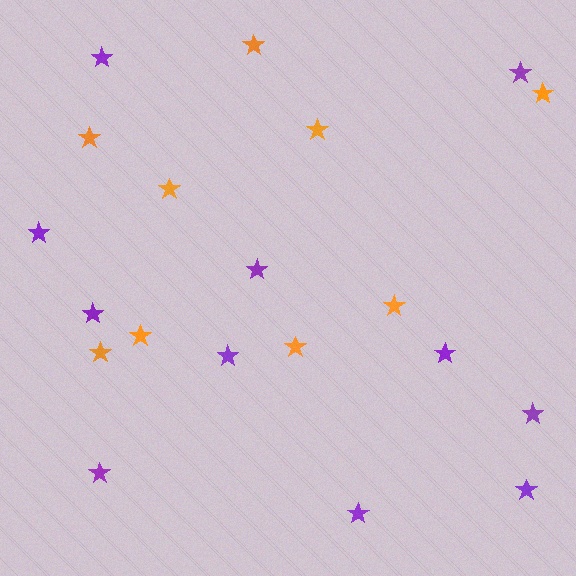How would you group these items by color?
There are 2 groups: one group of purple stars (11) and one group of orange stars (9).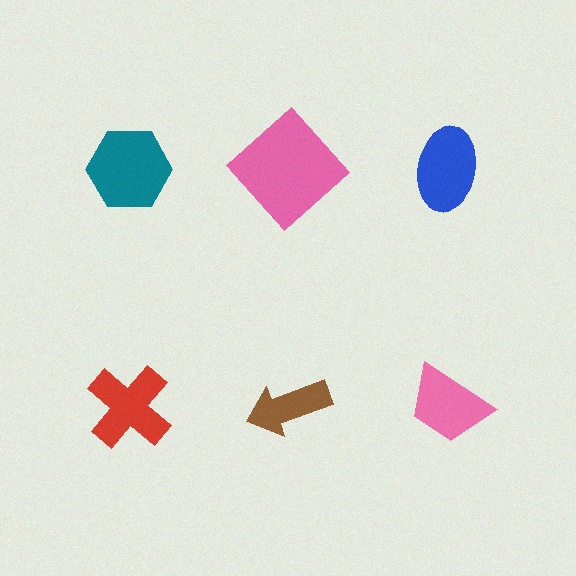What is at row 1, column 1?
A teal hexagon.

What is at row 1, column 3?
A blue ellipse.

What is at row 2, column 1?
A red cross.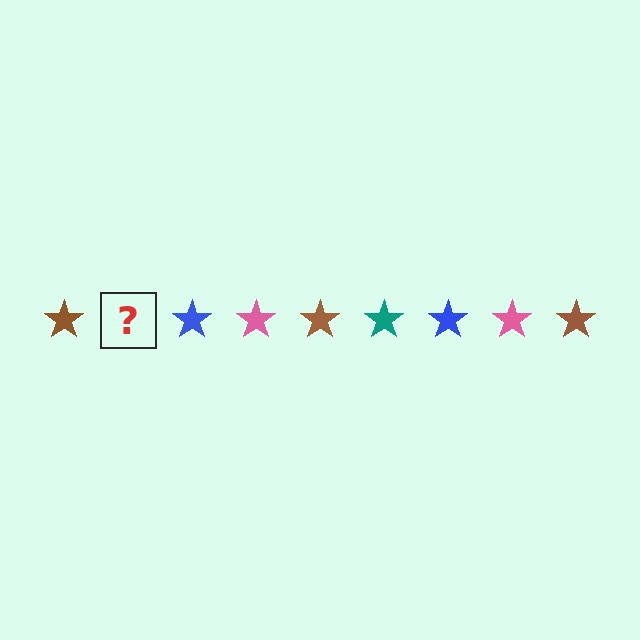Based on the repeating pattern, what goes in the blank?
The blank should be a teal star.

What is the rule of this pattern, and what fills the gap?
The rule is that the pattern cycles through brown, teal, blue, pink stars. The gap should be filled with a teal star.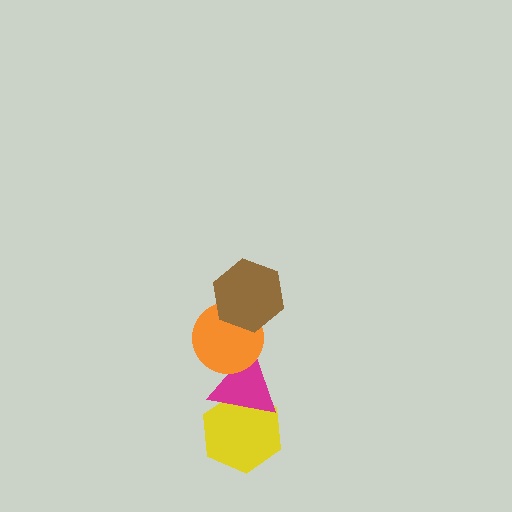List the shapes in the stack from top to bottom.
From top to bottom: the brown hexagon, the orange circle, the magenta triangle, the yellow hexagon.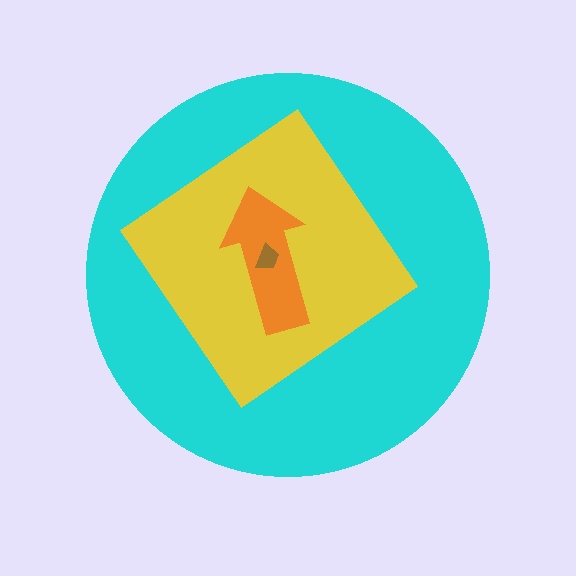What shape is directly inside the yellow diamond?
The orange arrow.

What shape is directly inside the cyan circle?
The yellow diamond.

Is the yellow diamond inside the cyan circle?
Yes.